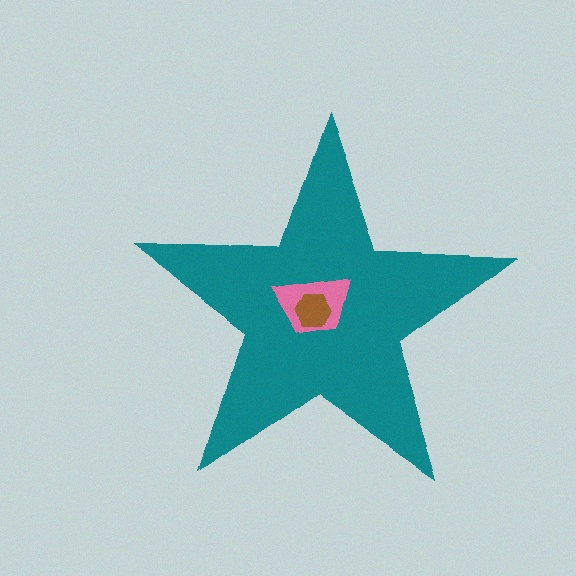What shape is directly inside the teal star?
The pink trapezoid.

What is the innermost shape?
The brown hexagon.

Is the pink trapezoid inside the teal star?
Yes.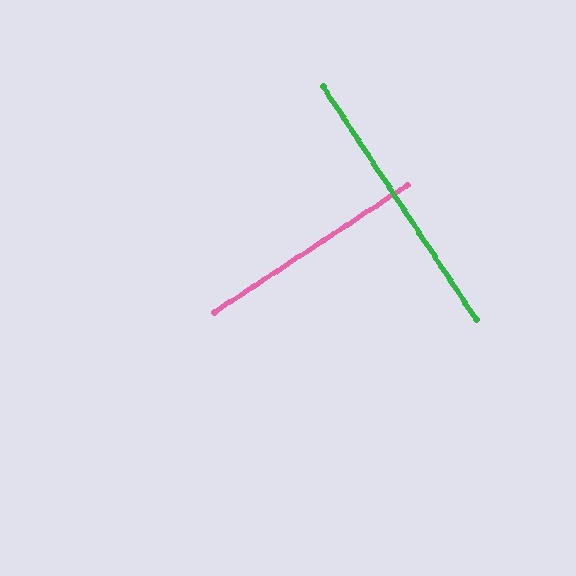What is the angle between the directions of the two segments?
Approximately 90 degrees.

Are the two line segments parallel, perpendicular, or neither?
Perpendicular — they meet at approximately 90°.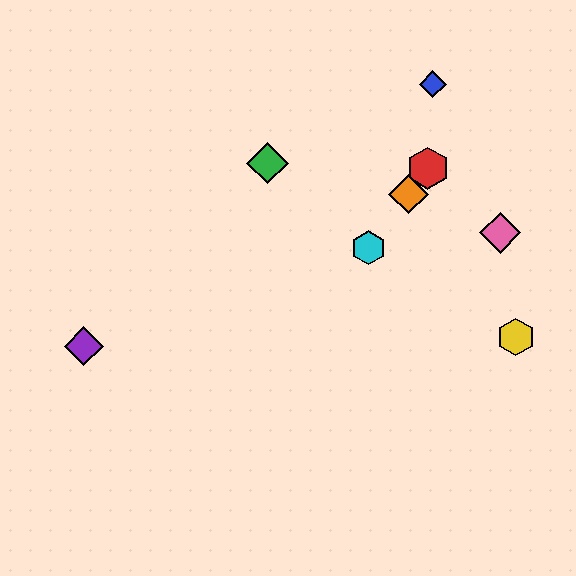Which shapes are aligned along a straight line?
The red hexagon, the orange diamond, the cyan hexagon are aligned along a straight line.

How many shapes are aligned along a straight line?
3 shapes (the red hexagon, the orange diamond, the cyan hexagon) are aligned along a straight line.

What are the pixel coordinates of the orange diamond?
The orange diamond is at (409, 194).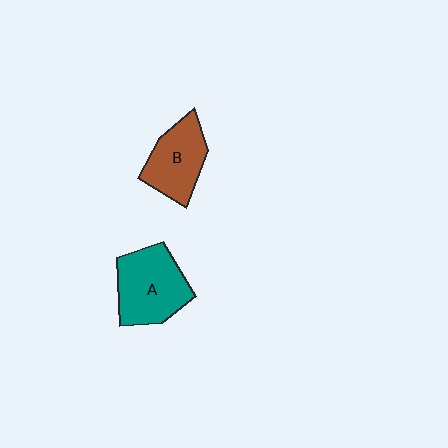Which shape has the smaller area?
Shape B (brown).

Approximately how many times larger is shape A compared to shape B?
Approximately 1.3 times.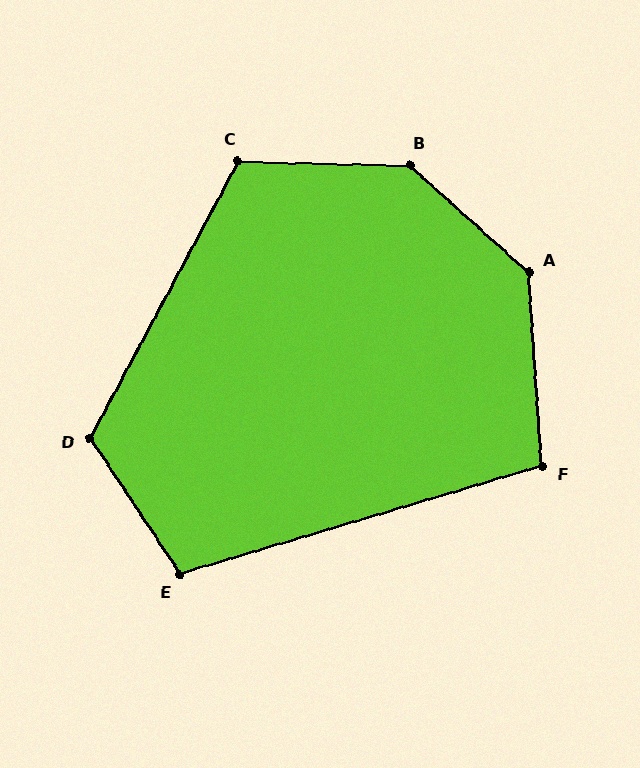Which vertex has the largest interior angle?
B, at approximately 139 degrees.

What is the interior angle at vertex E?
Approximately 107 degrees (obtuse).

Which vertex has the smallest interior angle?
F, at approximately 103 degrees.